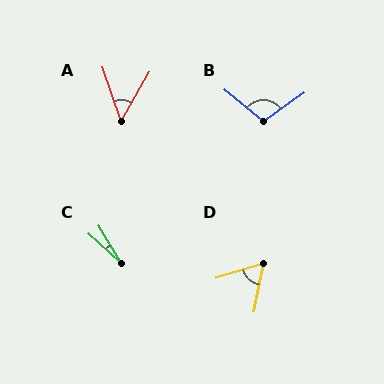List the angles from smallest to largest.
C (17°), A (49°), D (62°), B (105°).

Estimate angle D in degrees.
Approximately 62 degrees.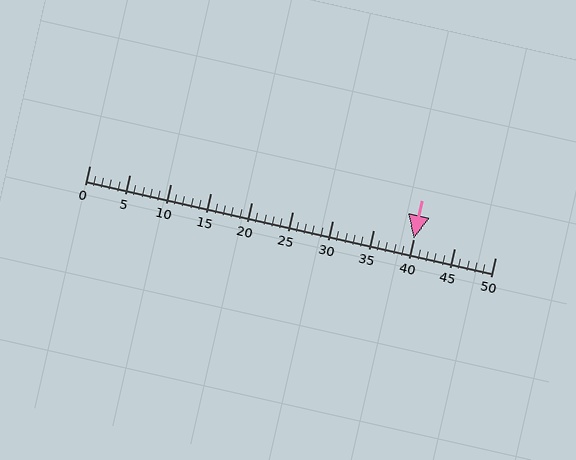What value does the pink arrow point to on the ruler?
The pink arrow points to approximately 40.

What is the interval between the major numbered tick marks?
The major tick marks are spaced 5 units apart.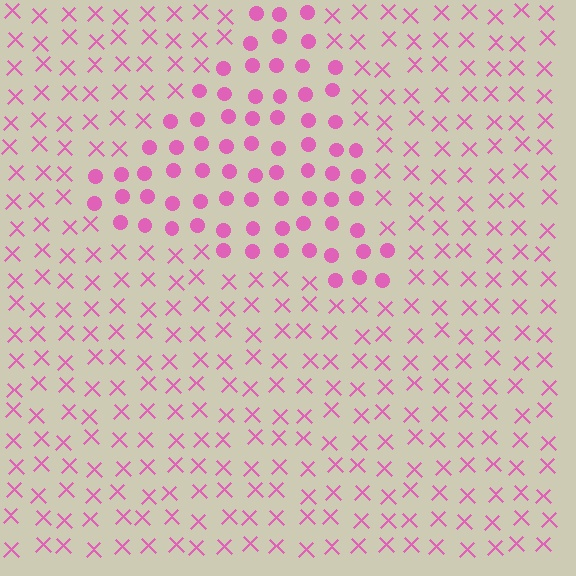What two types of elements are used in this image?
The image uses circles inside the triangle region and X marks outside it.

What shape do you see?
I see a triangle.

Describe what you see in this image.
The image is filled with small pink elements arranged in a uniform grid. A triangle-shaped region contains circles, while the surrounding area contains X marks. The boundary is defined purely by the change in element shape.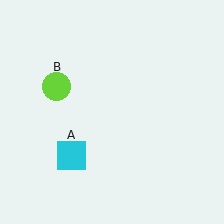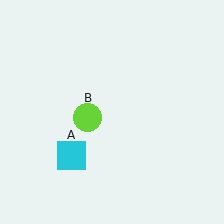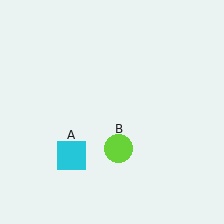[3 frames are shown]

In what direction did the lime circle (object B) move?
The lime circle (object B) moved down and to the right.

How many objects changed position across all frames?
1 object changed position: lime circle (object B).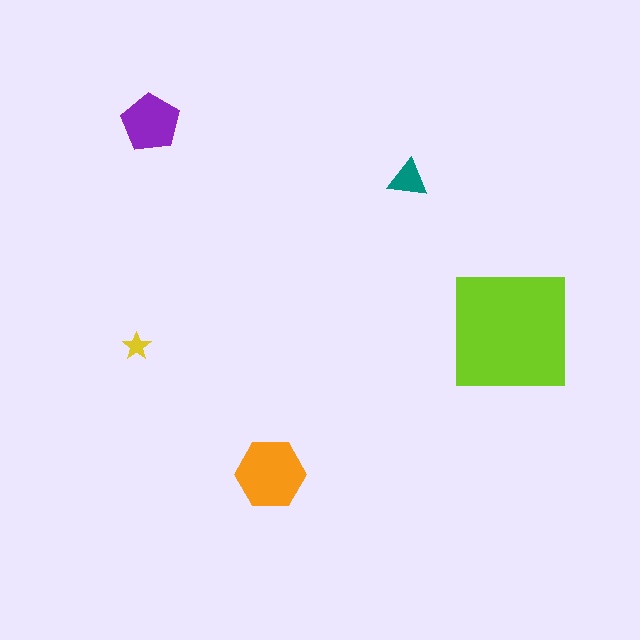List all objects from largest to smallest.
The lime square, the orange hexagon, the purple pentagon, the teal triangle, the yellow star.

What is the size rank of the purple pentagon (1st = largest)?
3rd.